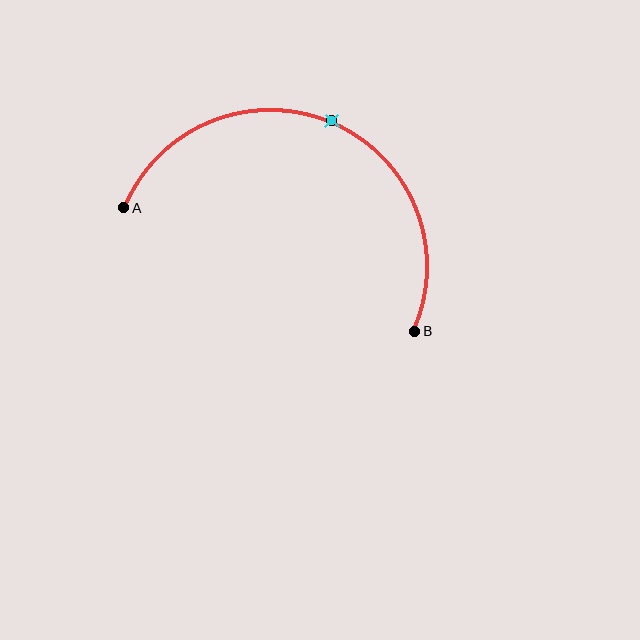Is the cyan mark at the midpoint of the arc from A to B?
Yes. The cyan mark lies on the arc at equal arc-length from both A and B — it is the arc midpoint.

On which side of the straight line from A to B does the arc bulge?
The arc bulges above the straight line connecting A and B.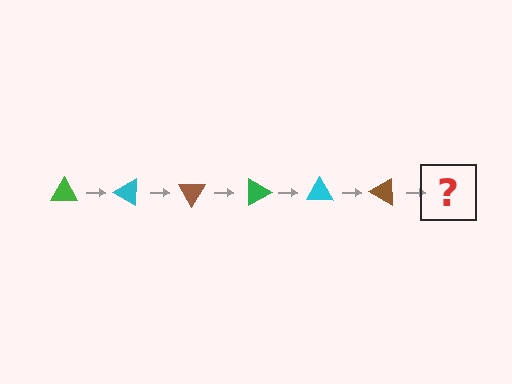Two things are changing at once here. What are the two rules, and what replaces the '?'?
The two rules are that it rotates 30 degrees each step and the color cycles through green, cyan, and brown. The '?' should be a green triangle, rotated 180 degrees from the start.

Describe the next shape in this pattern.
It should be a green triangle, rotated 180 degrees from the start.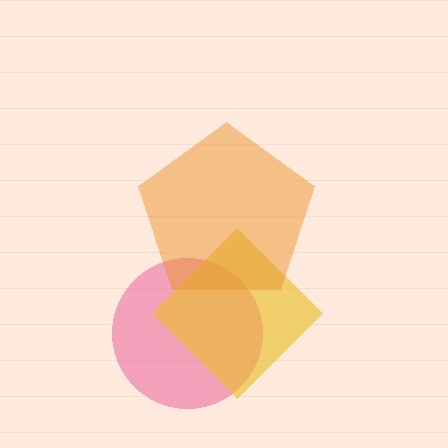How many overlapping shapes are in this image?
There are 3 overlapping shapes in the image.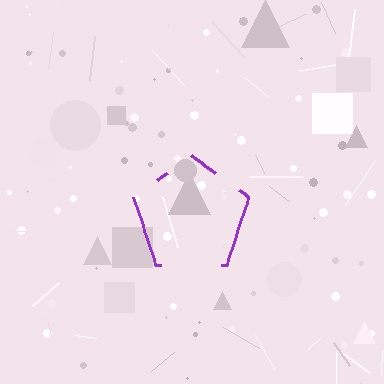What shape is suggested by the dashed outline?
The dashed outline suggests a pentagon.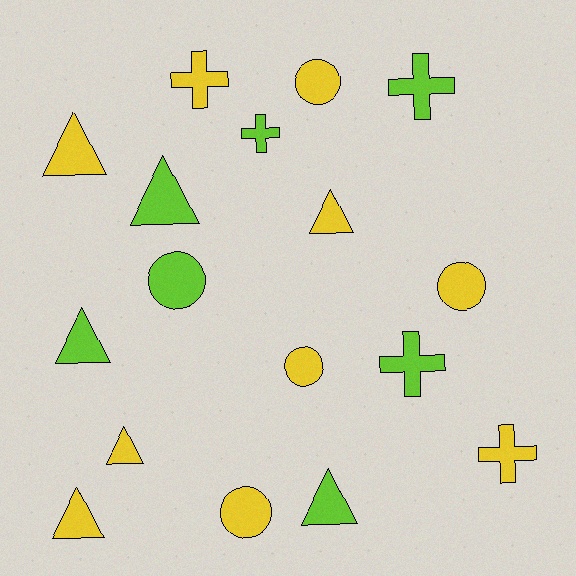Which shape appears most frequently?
Triangle, with 7 objects.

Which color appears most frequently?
Yellow, with 10 objects.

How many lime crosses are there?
There are 3 lime crosses.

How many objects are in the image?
There are 17 objects.